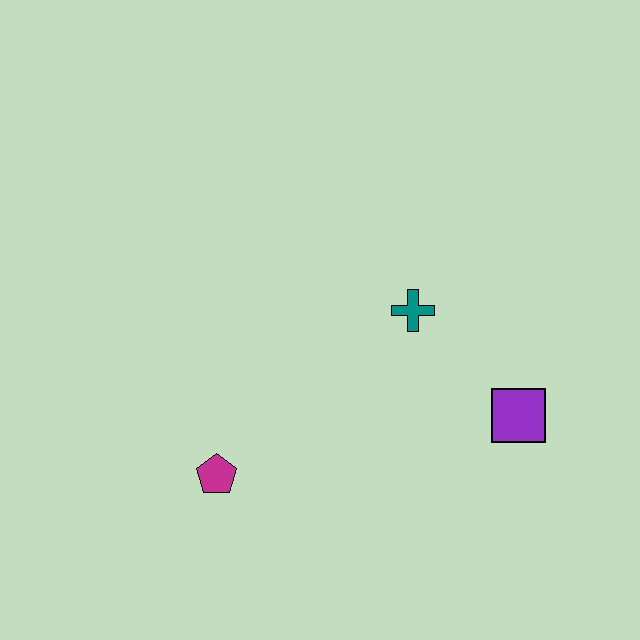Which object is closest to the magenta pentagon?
The teal cross is closest to the magenta pentagon.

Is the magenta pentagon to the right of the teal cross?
No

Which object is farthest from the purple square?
The magenta pentagon is farthest from the purple square.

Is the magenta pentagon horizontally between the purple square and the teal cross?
No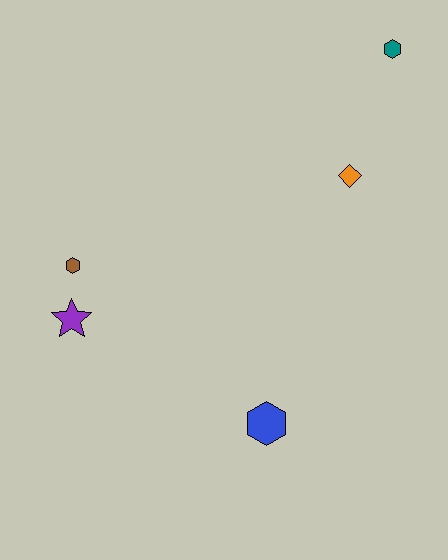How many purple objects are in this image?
There is 1 purple object.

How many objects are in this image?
There are 5 objects.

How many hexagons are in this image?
There are 3 hexagons.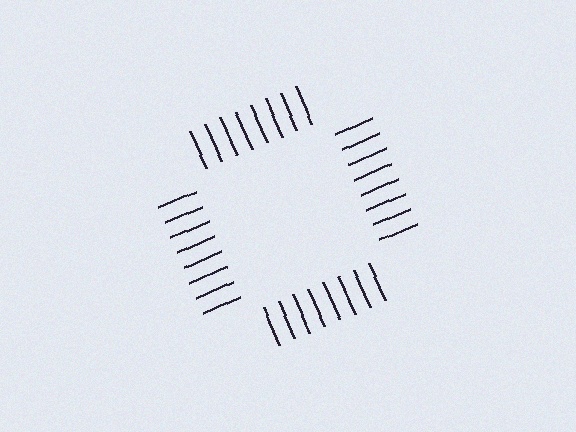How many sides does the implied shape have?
4 sides — the line-ends trace a square.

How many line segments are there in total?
32 — 8 along each of the 4 edges.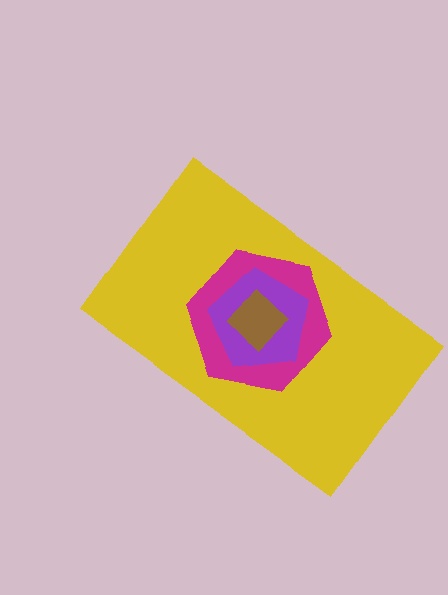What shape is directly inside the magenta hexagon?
The purple pentagon.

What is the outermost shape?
The yellow rectangle.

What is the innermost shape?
The brown diamond.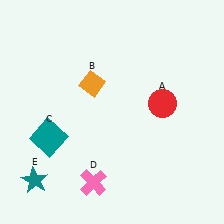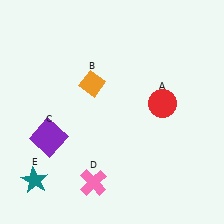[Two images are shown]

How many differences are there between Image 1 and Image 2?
There is 1 difference between the two images.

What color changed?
The square (C) changed from teal in Image 1 to purple in Image 2.